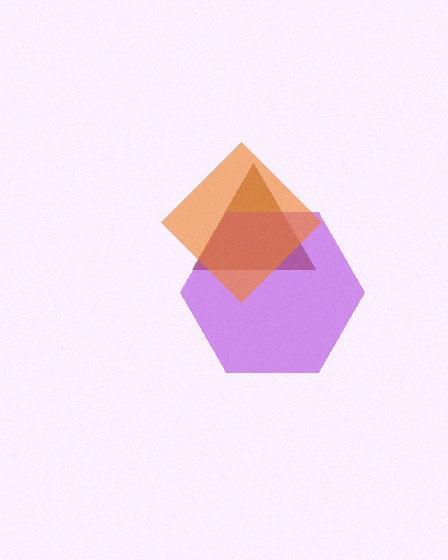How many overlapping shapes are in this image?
There are 3 overlapping shapes in the image.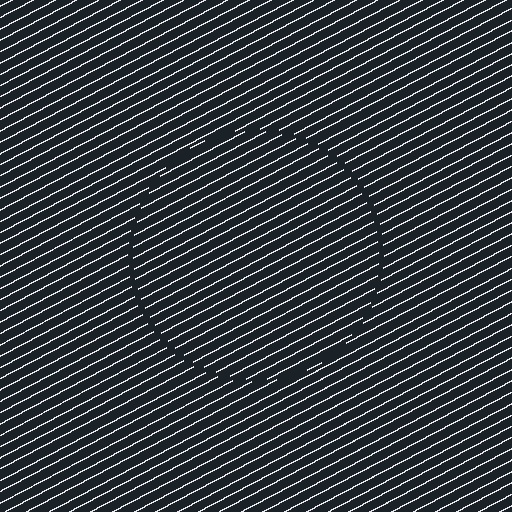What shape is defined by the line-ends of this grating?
An illusory circle. The interior of the shape contains the same grating, shifted by half a period — the contour is defined by the phase discontinuity where line-ends from the inner and outer gratings abut.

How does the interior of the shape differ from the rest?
The interior of the shape contains the same grating, shifted by half a period — the contour is defined by the phase discontinuity where line-ends from the inner and outer gratings abut.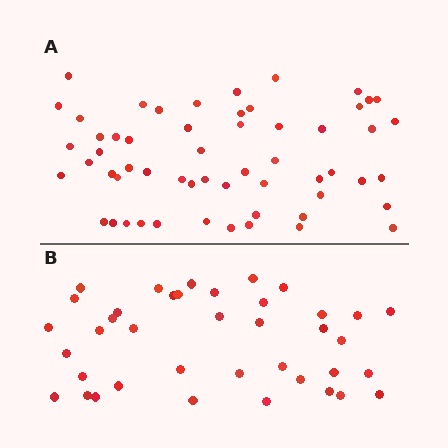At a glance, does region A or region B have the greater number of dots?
Region A (the top region) has more dots.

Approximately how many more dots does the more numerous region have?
Region A has approximately 20 more dots than region B.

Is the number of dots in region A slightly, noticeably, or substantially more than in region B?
Region A has substantially more. The ratio is roughly 1.5 to 1.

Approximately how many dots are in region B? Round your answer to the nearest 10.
About 40 dots. (The exact count is 39, which rounds to 40.)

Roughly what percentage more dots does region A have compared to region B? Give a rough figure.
About 45% more.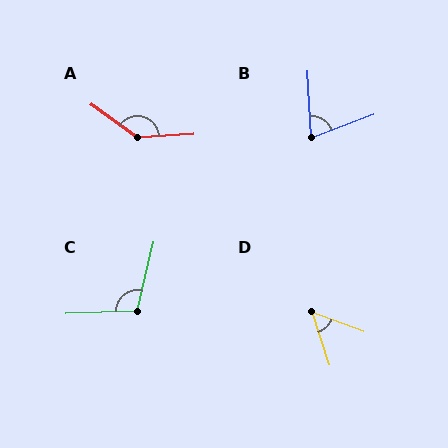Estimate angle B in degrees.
Approximately 72 degrees.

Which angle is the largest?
A, at approximately 141 degrees.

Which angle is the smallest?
D, at approximately 51 degrees.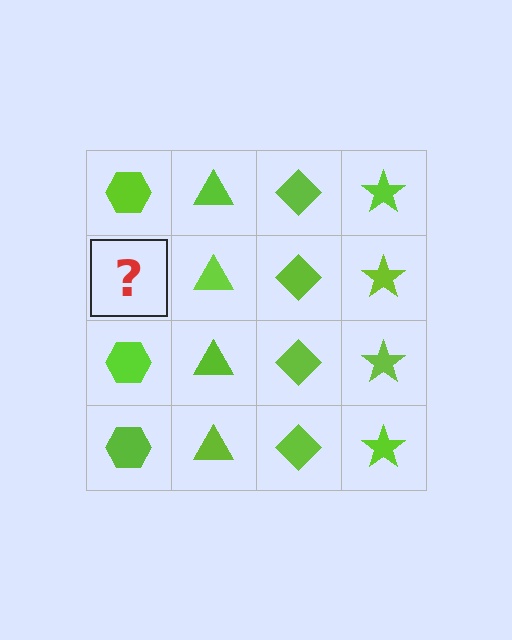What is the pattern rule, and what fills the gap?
The rule is that each column has a consistent shape. The gap should be filled with a lime hexagon.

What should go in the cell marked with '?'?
The missing cell should contain a lime hexagon.